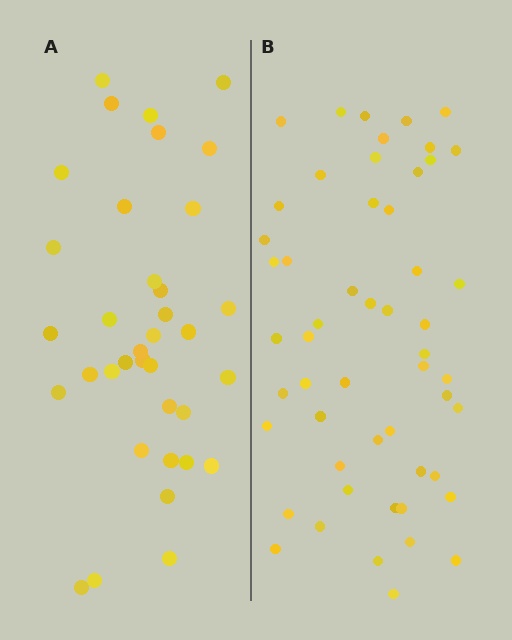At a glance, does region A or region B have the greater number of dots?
Region B (the right region) has more dots.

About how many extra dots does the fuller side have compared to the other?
Region B has approximately 15 more dots than region A.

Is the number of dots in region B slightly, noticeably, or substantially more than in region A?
Region B has substantially more. The ratio is roughly 1.5 to 1.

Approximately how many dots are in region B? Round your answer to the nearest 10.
About 50 dots. (The exact count is 53, which rounds to 50.)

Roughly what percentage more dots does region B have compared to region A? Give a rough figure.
About 45% more.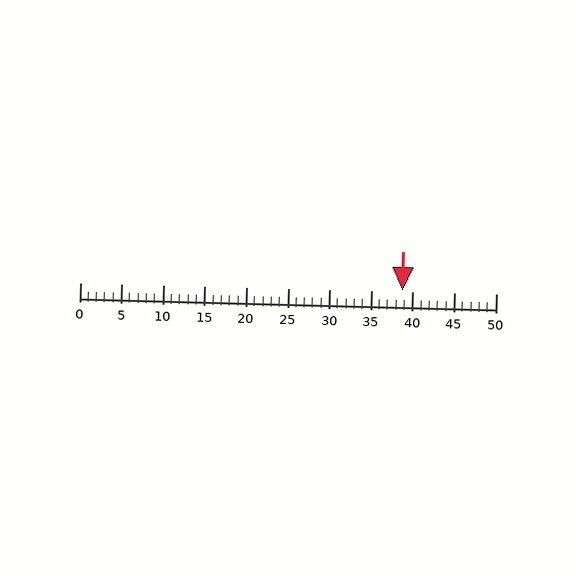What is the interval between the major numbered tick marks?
The major tick marks are spaced 5 units apart.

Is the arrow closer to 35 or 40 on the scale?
The arrow is closer to 40.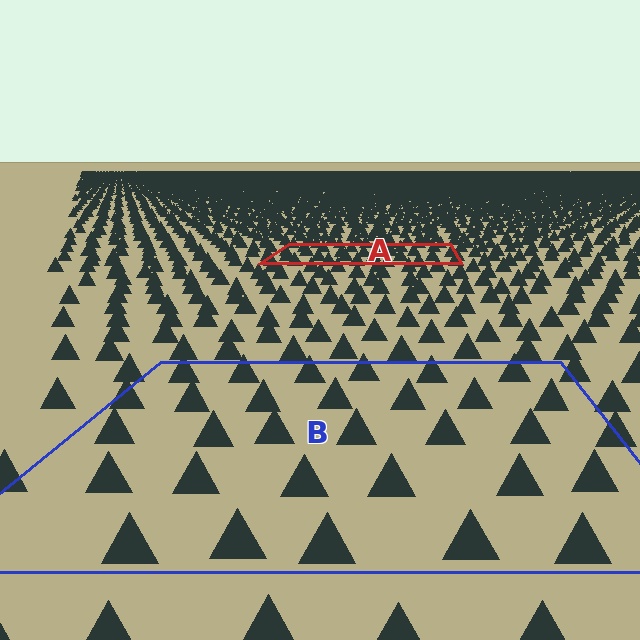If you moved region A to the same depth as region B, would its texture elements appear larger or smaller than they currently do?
They would appear larger. At a closer depth, the same texture elements are projected at a bigger on-screen size.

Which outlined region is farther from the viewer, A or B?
Region A is farther from the viewer — the texture elements inside it appear smaller and more densely packed.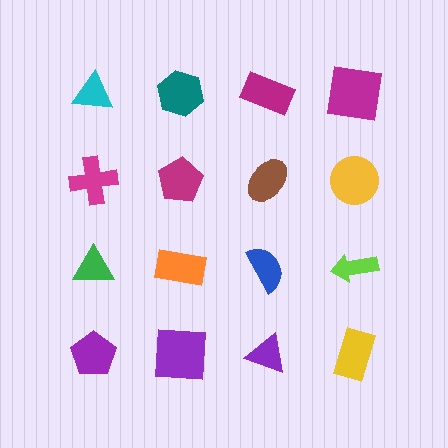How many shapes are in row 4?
4 shapes.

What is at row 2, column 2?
A magenta pentagon.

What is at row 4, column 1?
A purple pentagon.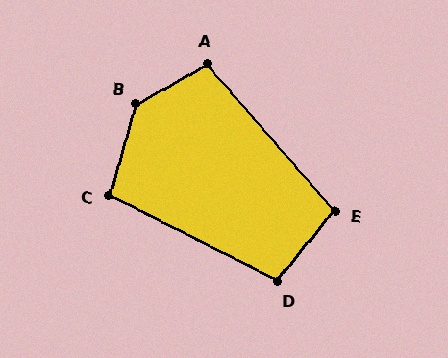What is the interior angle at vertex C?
Approximately 101 degrees (obtuse).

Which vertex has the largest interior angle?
B, at approximately 135 degrees.